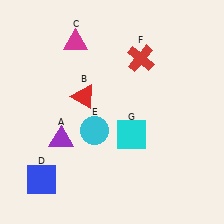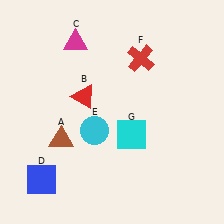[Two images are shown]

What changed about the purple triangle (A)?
In Image 1, A is purple. In Image 2, it changed to brown.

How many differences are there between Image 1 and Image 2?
There is 1 difference between the two images.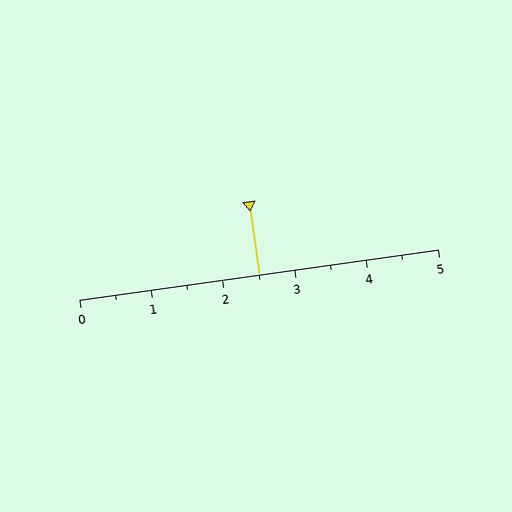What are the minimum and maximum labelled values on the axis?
The axis runs from 0 to 5.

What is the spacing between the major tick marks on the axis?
The major ticks are spaced 1 apart.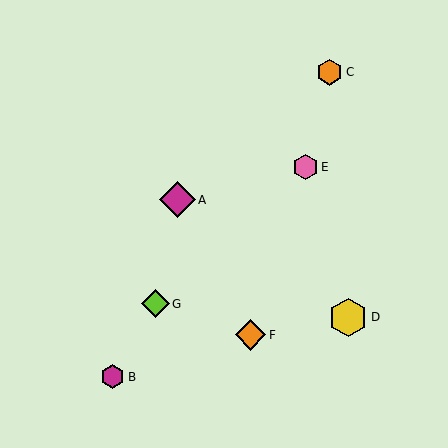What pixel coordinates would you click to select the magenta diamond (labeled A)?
Click at (177, 200) to select the magenta diamond A.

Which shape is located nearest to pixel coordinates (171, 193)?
The magenta diamond (labeled A) at (177, 200) is nearest to that location.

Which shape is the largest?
The yellow hexagon (labeled D) is the largest.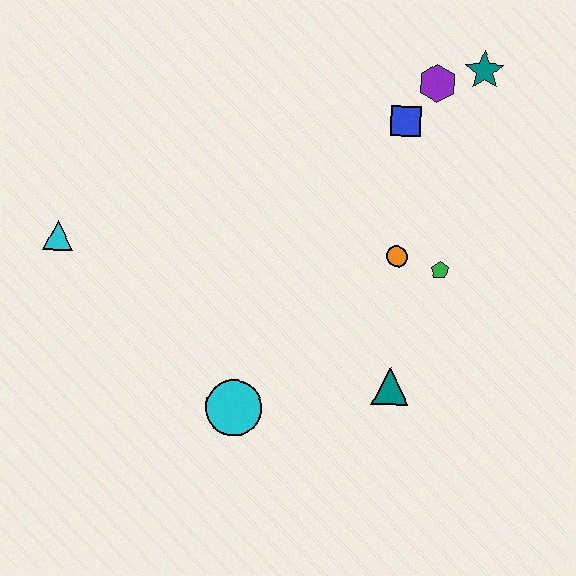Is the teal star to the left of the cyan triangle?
No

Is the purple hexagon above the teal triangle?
Yes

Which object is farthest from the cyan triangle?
The teal star is farthest from the cyan triangle.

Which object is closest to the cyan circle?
The teal triangle is closest to the cyan circle.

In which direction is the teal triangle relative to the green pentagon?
The teal triangle is below the green pentagon.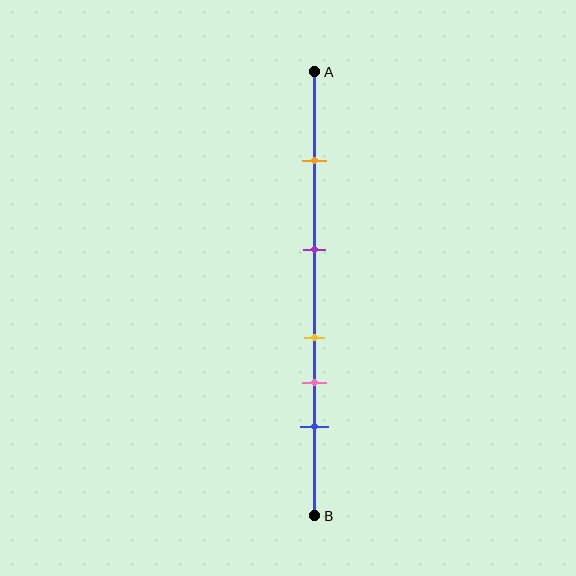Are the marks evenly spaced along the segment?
No, the marks are not evenly spaced.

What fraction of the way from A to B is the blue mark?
The blue mark is approximately 80% (0.8) of the way from A to B.